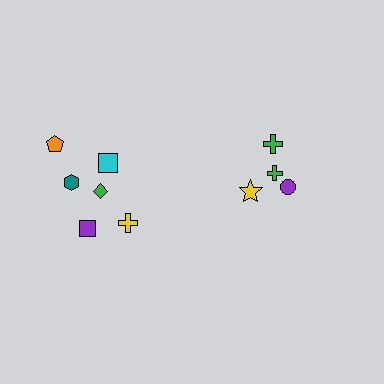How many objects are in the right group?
There are 4 objects.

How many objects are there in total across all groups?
There are 10 objects.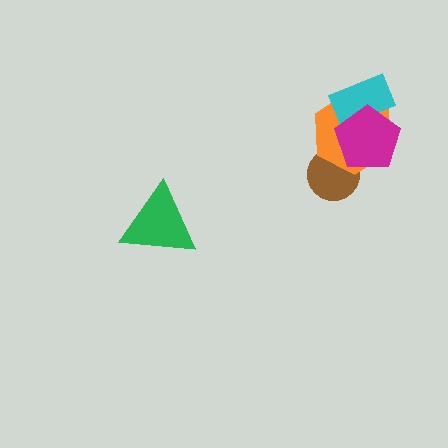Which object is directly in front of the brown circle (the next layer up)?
The orange hexagon is directly in front of the brown circle.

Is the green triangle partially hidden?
No, no other shape covers it.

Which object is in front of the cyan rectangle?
The magenta pentagon is in front of the cyan rectangle.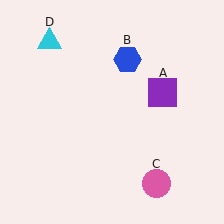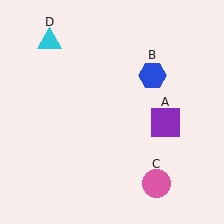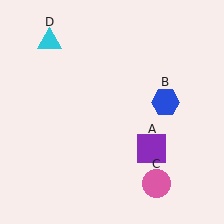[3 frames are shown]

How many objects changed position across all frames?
2 objects changed position: purple square (object A), blue hexagon (object B).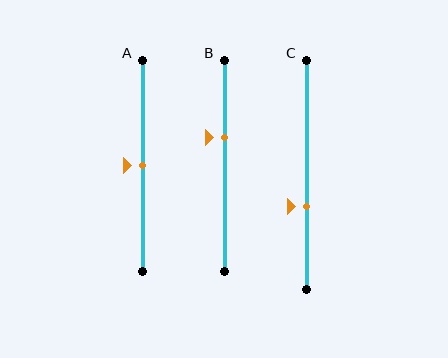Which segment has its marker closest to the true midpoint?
Segment A has its marker closest to the true midpoint.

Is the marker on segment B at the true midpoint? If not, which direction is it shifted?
No, the marker on segment B is shifted upward by about 13% of the segment length.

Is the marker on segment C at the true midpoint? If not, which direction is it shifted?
No, the marker on segment C is shifted downward by about 14% of the segment length.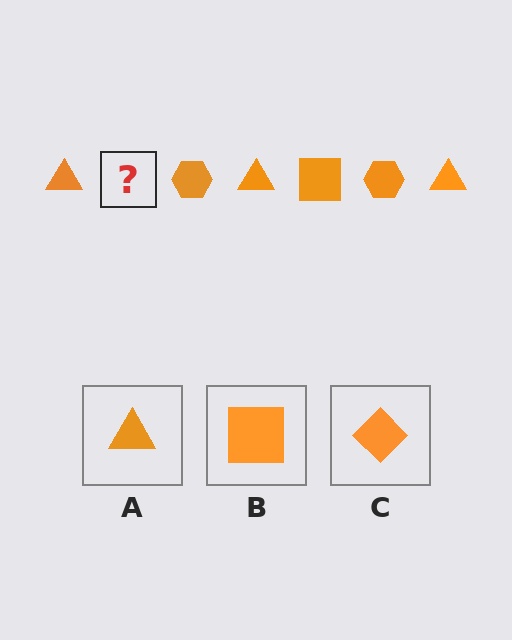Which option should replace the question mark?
Option B.